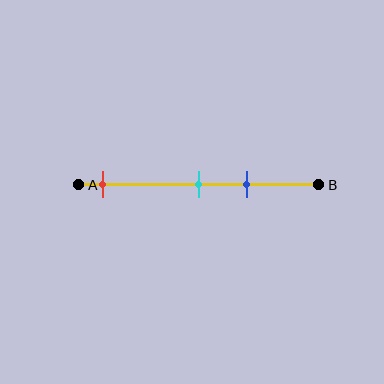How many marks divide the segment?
There are 3 marks dividing the segment.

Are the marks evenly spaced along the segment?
No, the marks are not evenly spaced.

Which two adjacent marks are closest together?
The cyan and blue marks are the closest adjacent pair.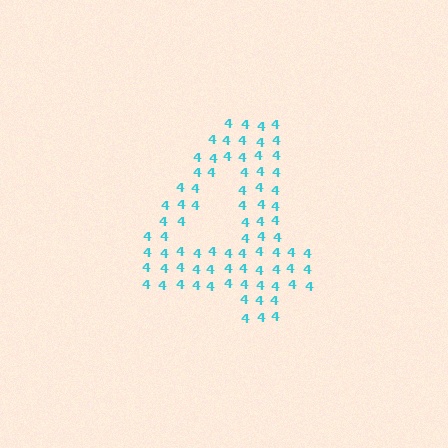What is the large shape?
The large shape is the digit 4.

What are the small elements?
The small elements are digit 4's.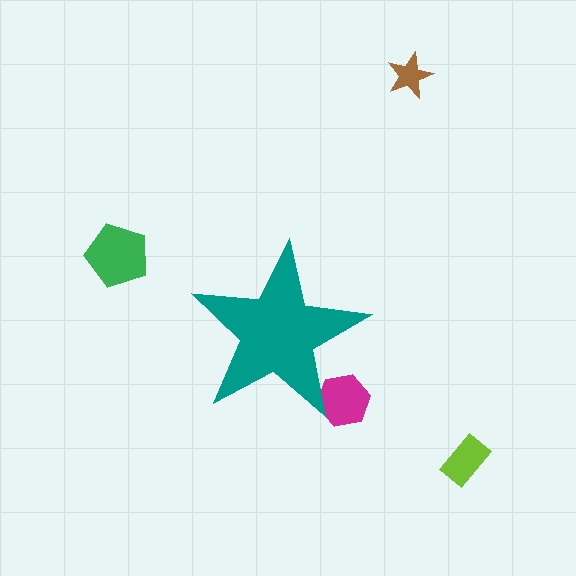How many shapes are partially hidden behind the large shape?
1 shape is partially hidden.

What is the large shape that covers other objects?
A teal star.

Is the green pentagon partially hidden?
No, the green pentagon is fully visible.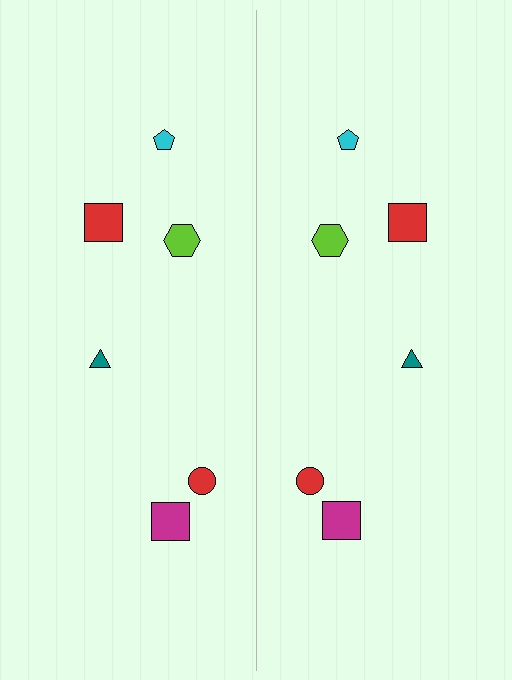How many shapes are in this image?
There are 12 shapes in this image.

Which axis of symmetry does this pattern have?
The pattern has a vertical axis of symmetry running through the center of the image.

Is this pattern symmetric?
Yes, this pattern has bilateral (reflection) symmetry.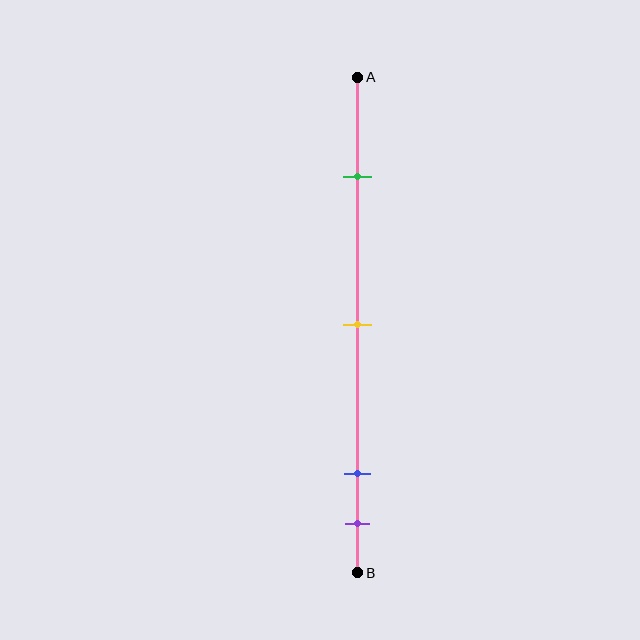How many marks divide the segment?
There are 4 marks dividing the segment.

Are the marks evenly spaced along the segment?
No, the marks are not evenly spaced.